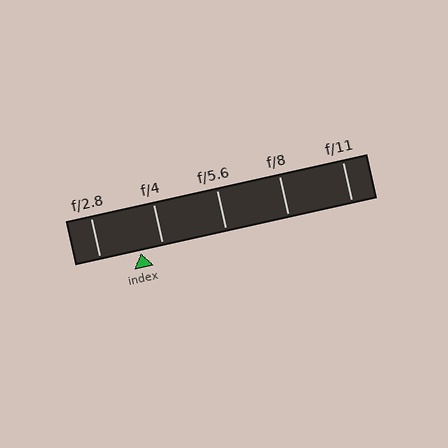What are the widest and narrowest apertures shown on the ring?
The widest aperture shown is f/2.8 and the narrowest is f/11.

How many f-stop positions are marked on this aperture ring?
There are 5 f-stop positions marked.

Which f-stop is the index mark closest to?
The index mark is closest to f/4.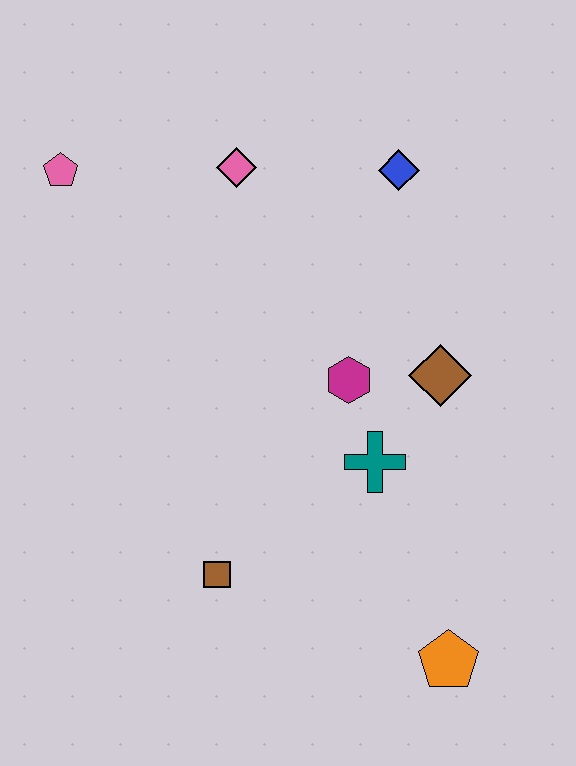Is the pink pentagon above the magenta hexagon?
Yes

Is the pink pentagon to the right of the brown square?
No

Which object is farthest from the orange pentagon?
The pink pentagon is farthest from the orange pentagon.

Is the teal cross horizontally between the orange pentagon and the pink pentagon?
Yes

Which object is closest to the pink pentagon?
The pink diamond is closest to the pink pentagon.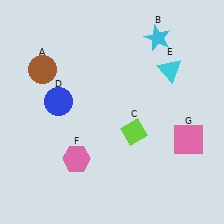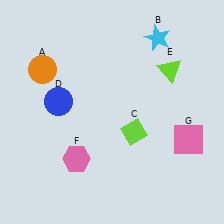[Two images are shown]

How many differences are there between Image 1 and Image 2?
There are 2 differences between the two images.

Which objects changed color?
A changed from brown to orange. E changed from cyan to lime.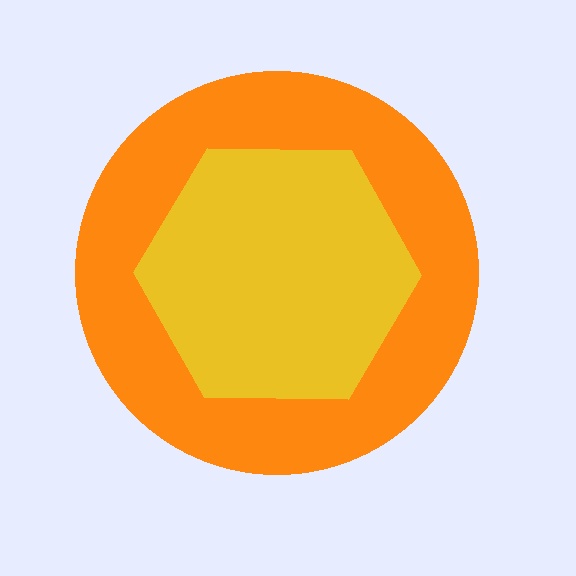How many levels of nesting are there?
2.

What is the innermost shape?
The yellow hexagon.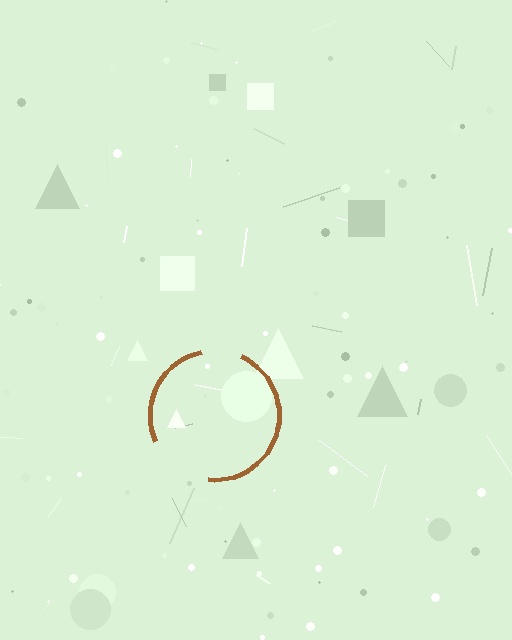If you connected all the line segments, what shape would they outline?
They would outline a circle.